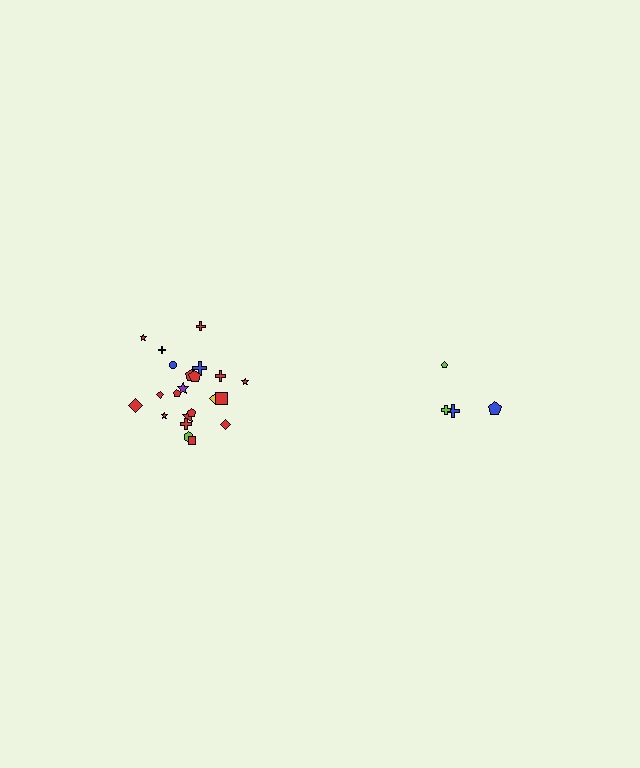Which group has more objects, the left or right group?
The left group.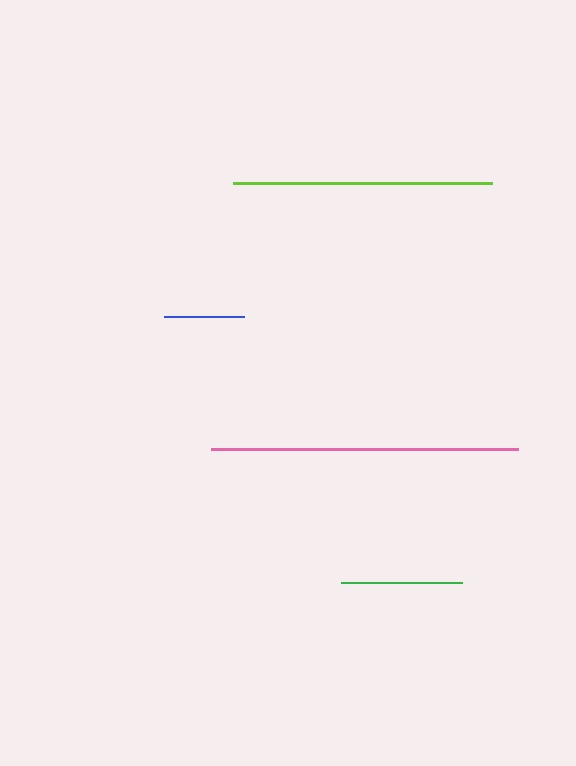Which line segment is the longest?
The pink line is the longest at approximately 307 pixels.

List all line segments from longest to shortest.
From longest to shortest: pink, lime, green, blue.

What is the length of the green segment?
The green segment is approximately 121 pixels long.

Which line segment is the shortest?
The blue line is the shortest at approximately 80 pixels.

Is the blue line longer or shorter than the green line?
The green line is longer than the blue line.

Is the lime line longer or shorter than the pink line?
The pink line is longer than the lime line.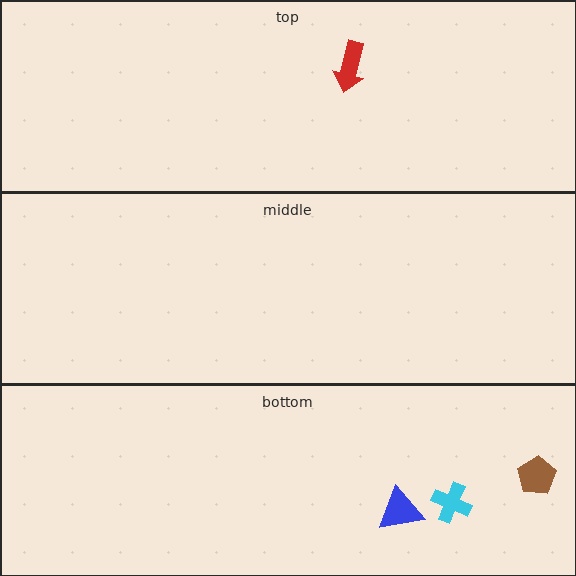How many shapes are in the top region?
1.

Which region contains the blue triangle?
The bottom region.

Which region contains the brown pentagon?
The bottom region.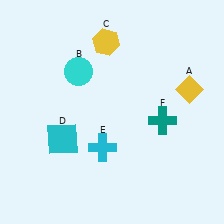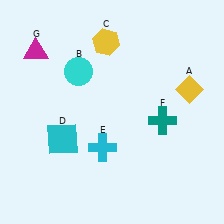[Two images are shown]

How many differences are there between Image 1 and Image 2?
There is 1 difference between the two images.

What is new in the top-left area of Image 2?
A magenta triangle (G) was added in the top-left area of Image 2.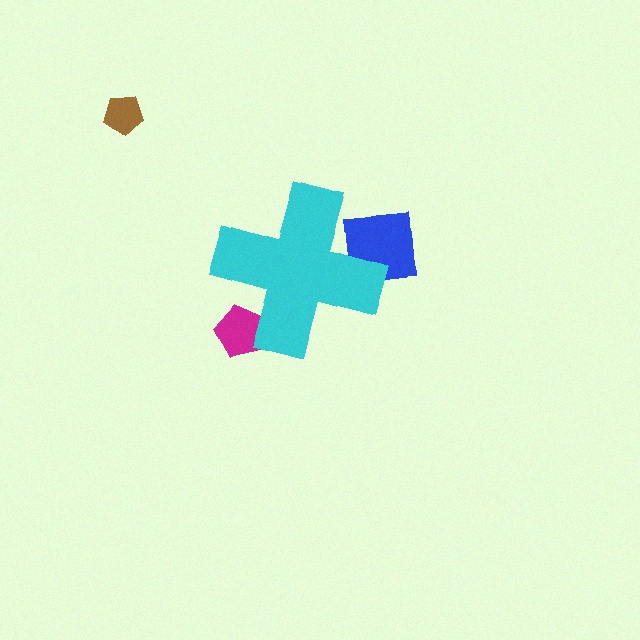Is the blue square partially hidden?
Yes, the blue square is partially hidden behind the cyan cross.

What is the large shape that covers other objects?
A cyan cross.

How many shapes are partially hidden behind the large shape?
2 shapes are partially hidden.